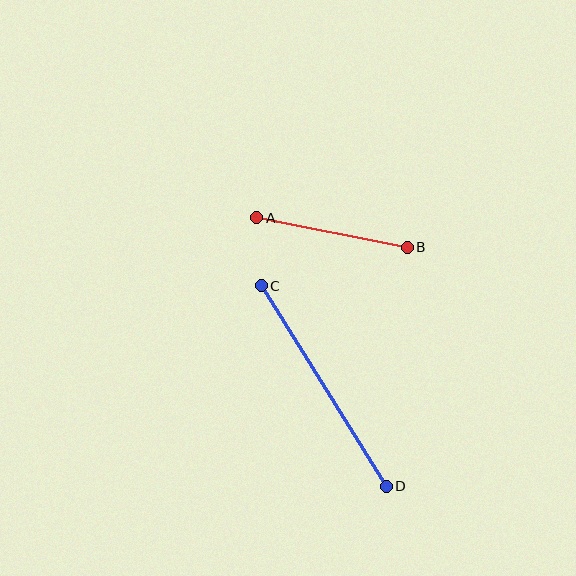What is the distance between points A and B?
The distance is approximately 153 pixels.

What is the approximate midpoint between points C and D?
The midpoint is at approximately (324, 386) pixels.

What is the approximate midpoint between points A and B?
The midpoint is at approximately (332, 232) pixels.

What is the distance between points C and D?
The distance is approximately 236 pixels.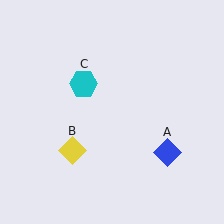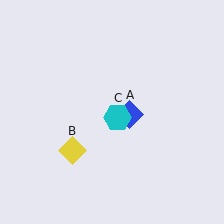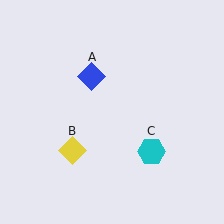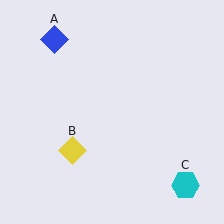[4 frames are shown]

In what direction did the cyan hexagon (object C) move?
The cyan hexagon (object C) moved down and to the right.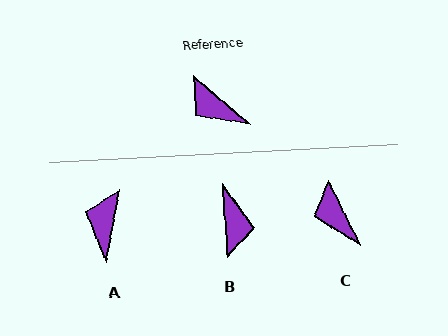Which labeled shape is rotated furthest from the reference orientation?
B, about 134 degrees away.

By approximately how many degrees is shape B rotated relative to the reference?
Approximately 134 degrees counter-clockwise.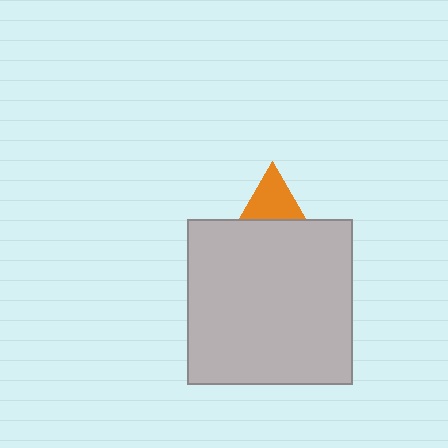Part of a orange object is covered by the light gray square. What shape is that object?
It is a triangle.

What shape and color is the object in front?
The object in front is a light gray square.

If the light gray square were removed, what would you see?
You would see the complete orange triangle.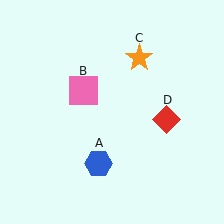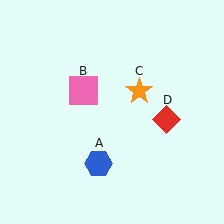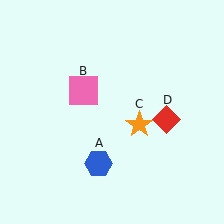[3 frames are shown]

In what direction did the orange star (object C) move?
The orange star (object C) moved down.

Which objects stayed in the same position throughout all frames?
Blue hexagon (object A) and pink square (object B) and red diamond (object D) remained stationary.